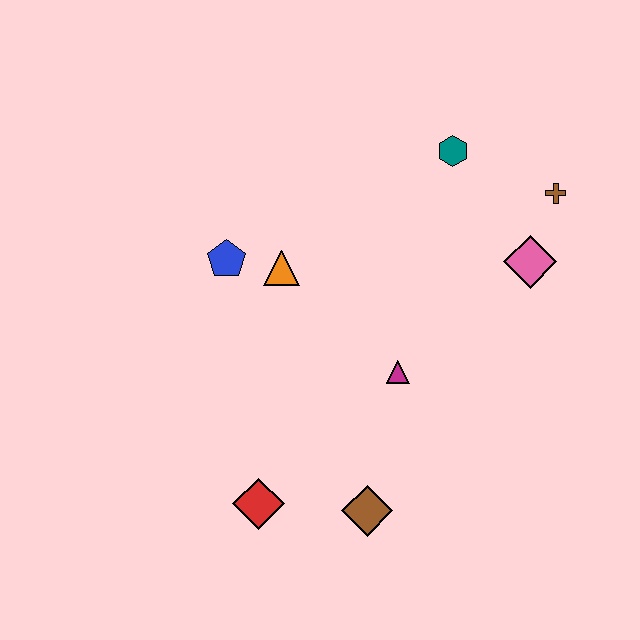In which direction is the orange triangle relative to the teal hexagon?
The orange triangle is to the left of the teal hexagon.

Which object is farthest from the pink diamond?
The red diamond is farthest from the pink diamond.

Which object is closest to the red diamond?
The brown diamond is closest to the red diamond.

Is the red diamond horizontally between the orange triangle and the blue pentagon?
Yes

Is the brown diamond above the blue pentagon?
No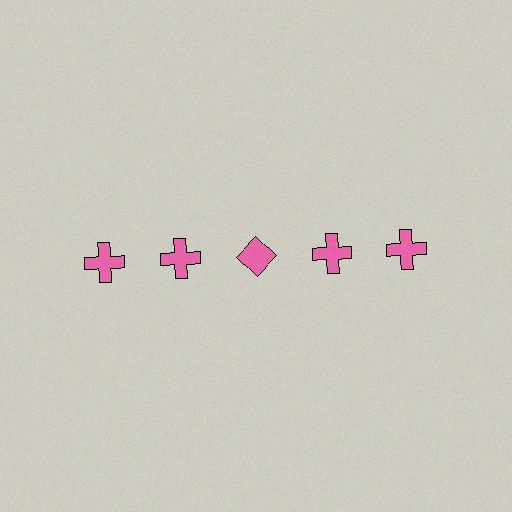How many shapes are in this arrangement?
There are 5 shapes arranged in a grid pattern.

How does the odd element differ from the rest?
It has a different shape: diamond instead of cross.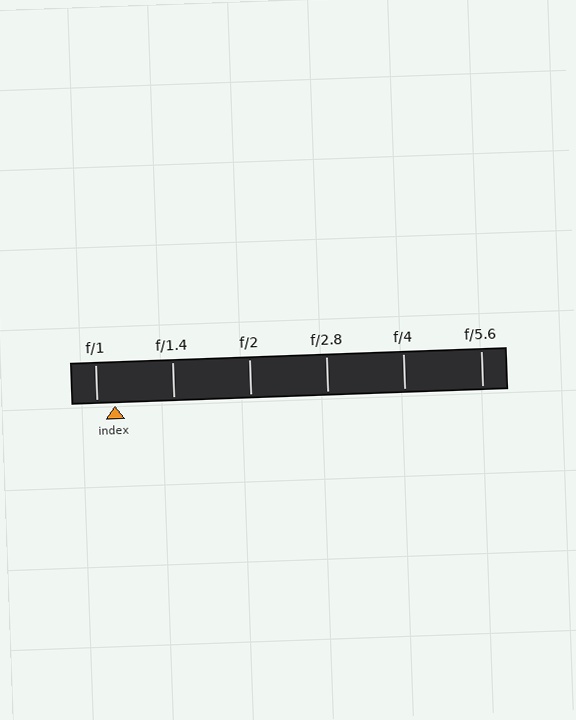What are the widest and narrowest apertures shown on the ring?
The widest aperture shown is f/1 and the narrowest is f/5.6.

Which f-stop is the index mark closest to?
The index mark is closest to f/1.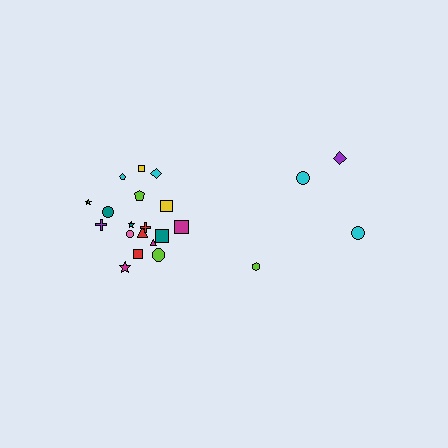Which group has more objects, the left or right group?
The left group.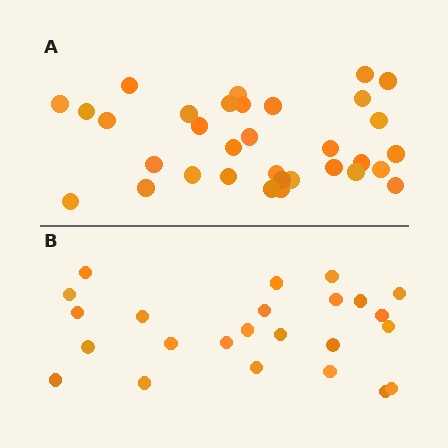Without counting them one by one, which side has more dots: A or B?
Region A (the top region) has more dots.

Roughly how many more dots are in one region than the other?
Region A has roughly 8 or so more dots than region B.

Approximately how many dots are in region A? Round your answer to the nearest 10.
About 30 dots. (The exact count is 33, which rounds to 30.)